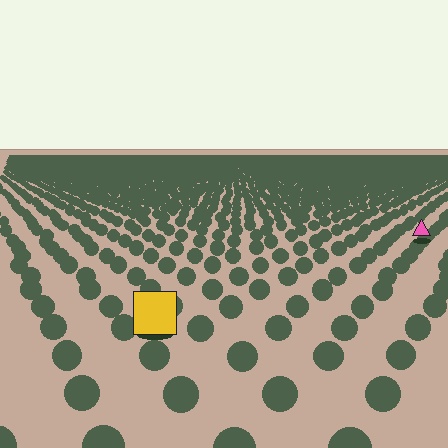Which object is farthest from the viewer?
The pink triangle is farthest from the viewer. It appears smaller and the ground texture around it is denser.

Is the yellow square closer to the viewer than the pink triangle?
Yes. The yellow square is closer — you can tell from the texture gradient: the ground texture is coarser near it.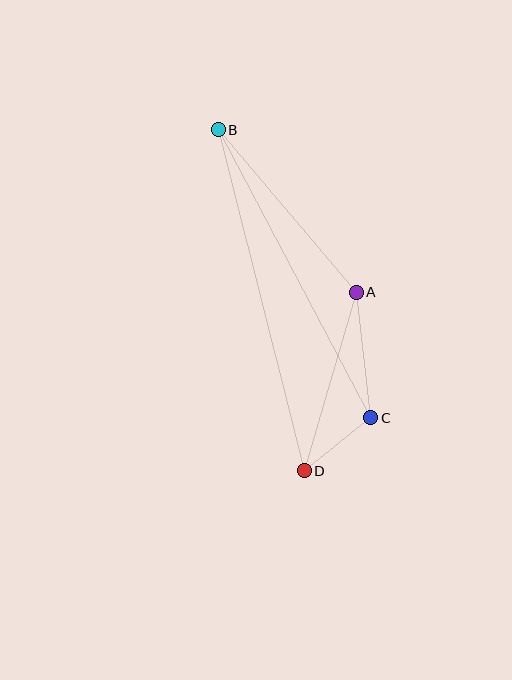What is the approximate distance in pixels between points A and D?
The distance between A and D is approximately 186 pixels.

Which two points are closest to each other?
Points C and D are closest to each other.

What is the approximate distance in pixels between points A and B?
The distance between A and B is approximately 213 pixels.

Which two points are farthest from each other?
Points B and D are farthest from each other.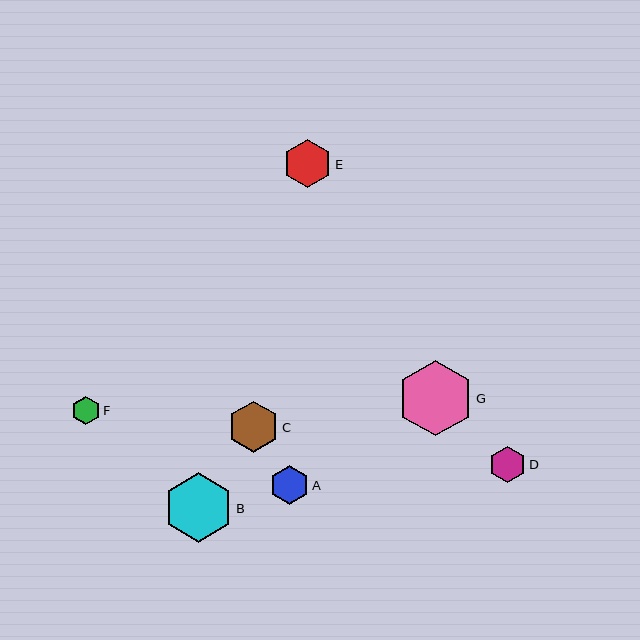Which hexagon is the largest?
Hexagon G is the largest with a size of approximately 76 pixels.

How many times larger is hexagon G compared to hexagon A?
Hexagon G is approximately 1.9 times the size of hexagon A.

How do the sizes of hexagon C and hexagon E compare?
Hexagon C and hexagon E are approximately the same size.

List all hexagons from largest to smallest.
From largest to smallest: G, B, C, E, A, D, F.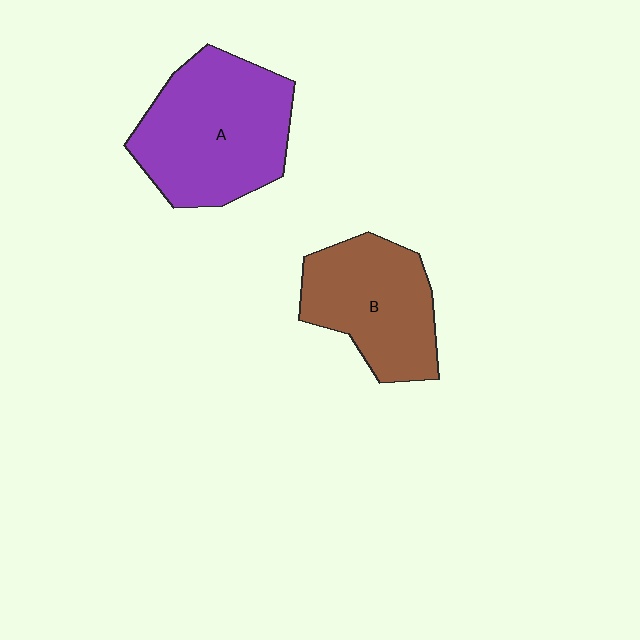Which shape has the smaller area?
Shape B (brown).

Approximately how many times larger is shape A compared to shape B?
Approximately 1.3 times.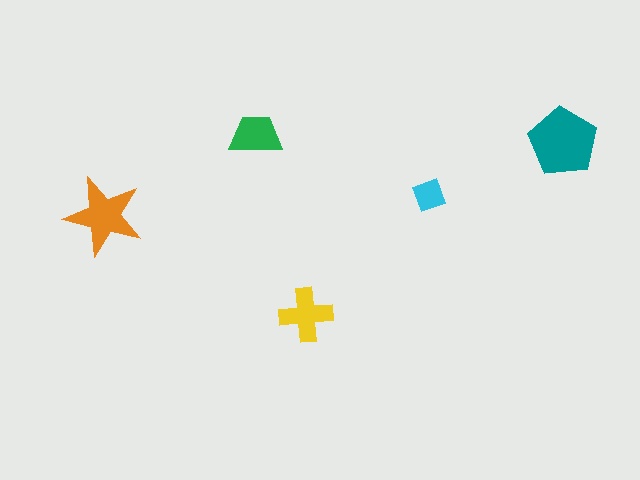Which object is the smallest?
The cyan diamond.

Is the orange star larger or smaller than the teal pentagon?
Smaller.